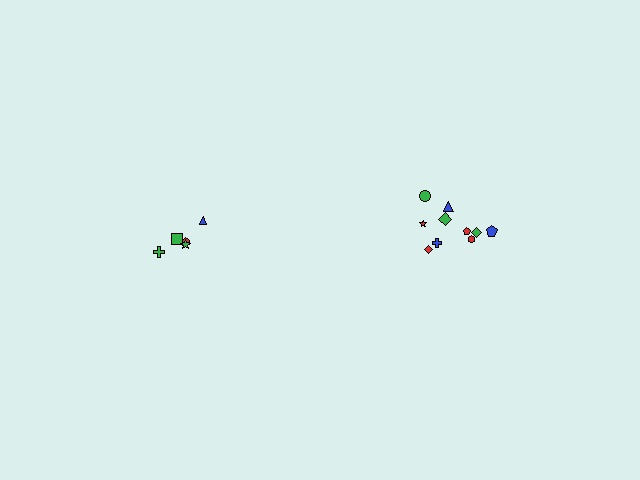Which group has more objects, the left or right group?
The right group.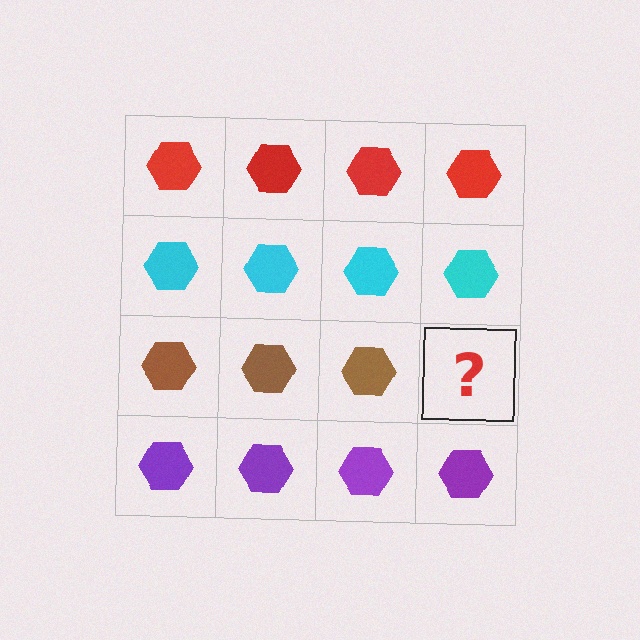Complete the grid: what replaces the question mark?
The question mark should be replaced with a brown hexagon.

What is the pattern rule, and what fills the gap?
The rule is that each row has a consistent color. The gap should be filled with a brown hexagon.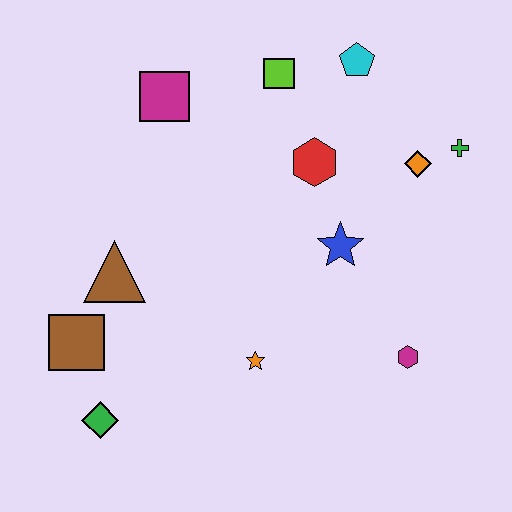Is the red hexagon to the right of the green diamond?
Yes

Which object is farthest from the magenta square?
The magenta hexagon is farthest from the magenta square.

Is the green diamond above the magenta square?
No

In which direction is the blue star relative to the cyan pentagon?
The blue star is below the cyan pentagon.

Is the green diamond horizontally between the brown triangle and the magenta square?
No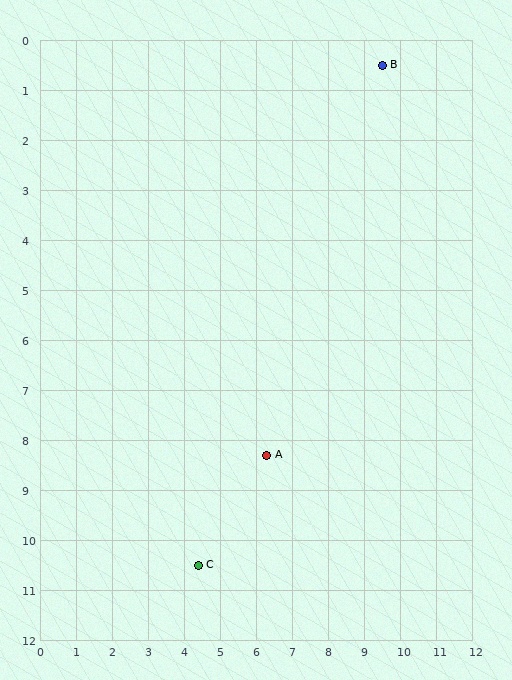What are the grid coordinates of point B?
Point B is at approximately (9.5, 0.5).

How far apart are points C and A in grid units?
Points C and A are about 2.9 grid units apart.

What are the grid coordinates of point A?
Point A is at approximately (6.3, 8.3).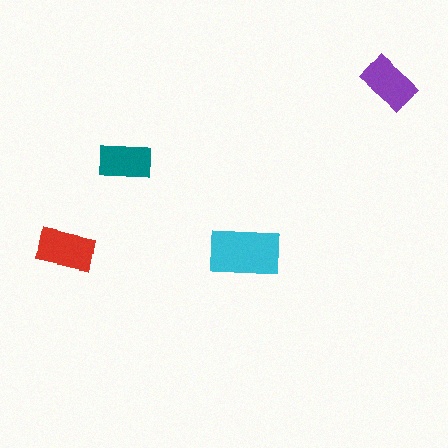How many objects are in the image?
There are 4 objects in the image.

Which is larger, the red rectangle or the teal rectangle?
The red one.